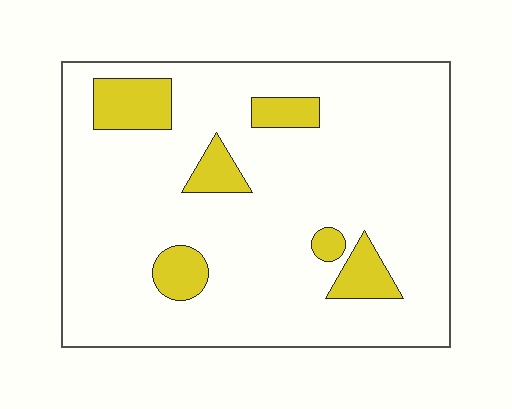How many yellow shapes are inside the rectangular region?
6.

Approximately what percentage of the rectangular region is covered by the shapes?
Approximately 15%.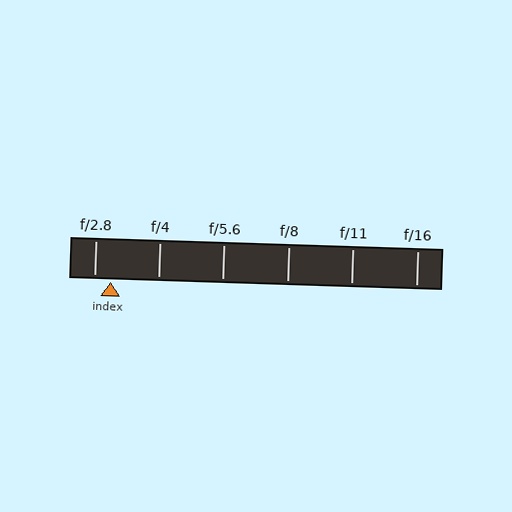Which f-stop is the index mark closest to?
The index mark is closest to f/2.8.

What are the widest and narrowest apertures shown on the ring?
The widest aperture shown is f/2.8 and the narrowest is f/16.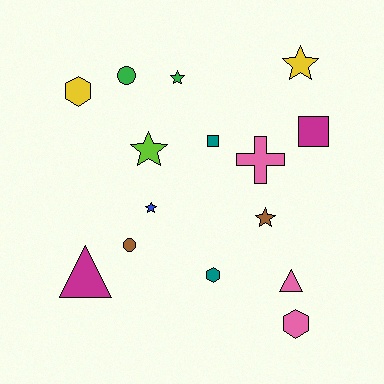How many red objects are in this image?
There are no red objects.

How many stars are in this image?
There are 5 stars.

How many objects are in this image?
There are 15 objects.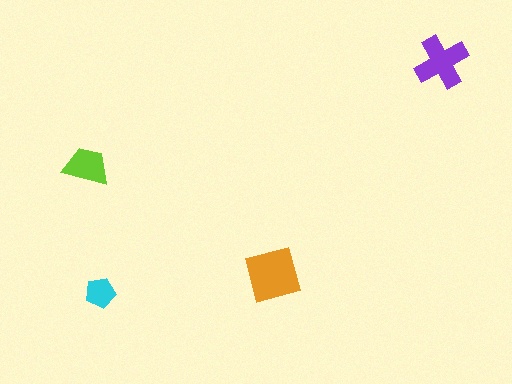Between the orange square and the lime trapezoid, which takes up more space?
The orange square.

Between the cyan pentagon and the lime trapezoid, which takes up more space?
The lime trapezoid.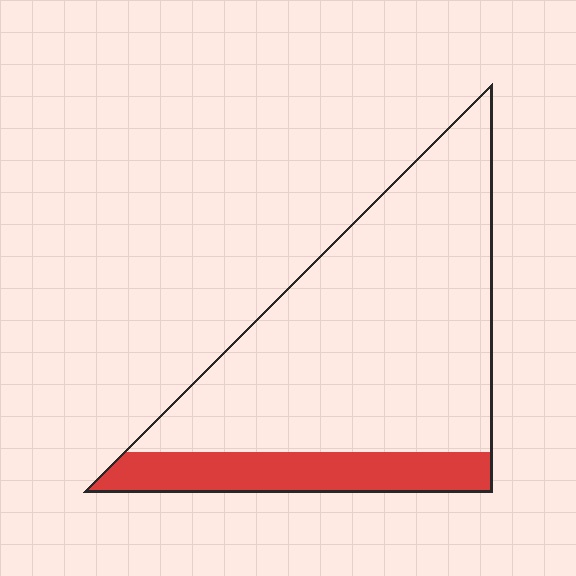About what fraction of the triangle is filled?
About one fifth (1/5).